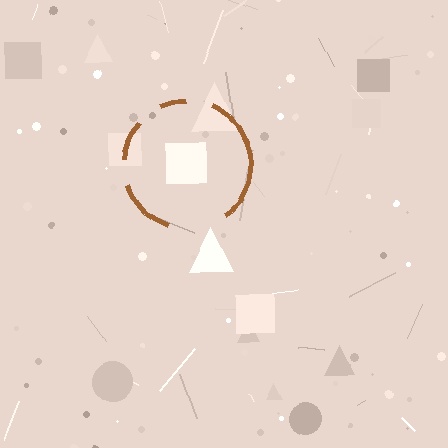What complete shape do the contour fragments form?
The contour fragments form a circle.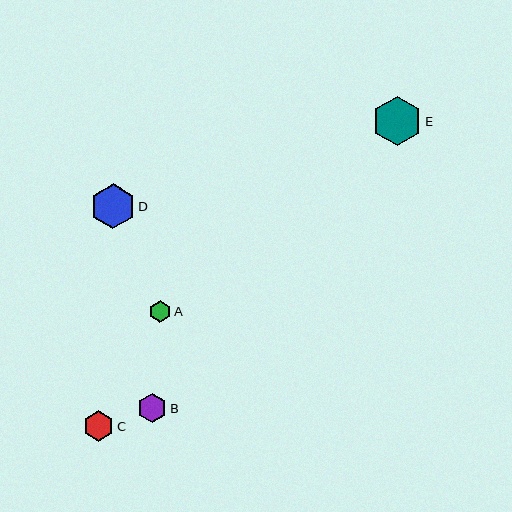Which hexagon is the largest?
Hexagon E is the largest with a size of approximately 49 pixels.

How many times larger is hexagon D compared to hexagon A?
Hexagon D is approximately 2.0 times the size of hexagon A.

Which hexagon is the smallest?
Hexagon A is the smallest with a size of approximately 22 pixels.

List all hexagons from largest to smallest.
From largest to smallest: E, D, C, B, A.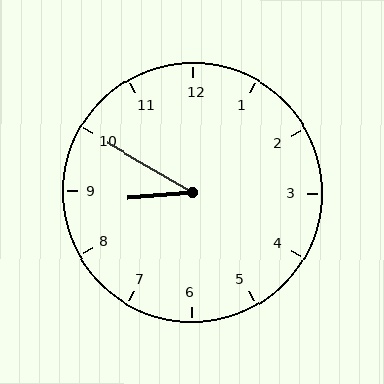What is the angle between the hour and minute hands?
Approximately 35 degrees.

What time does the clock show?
8:50.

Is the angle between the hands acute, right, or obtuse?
It is acute.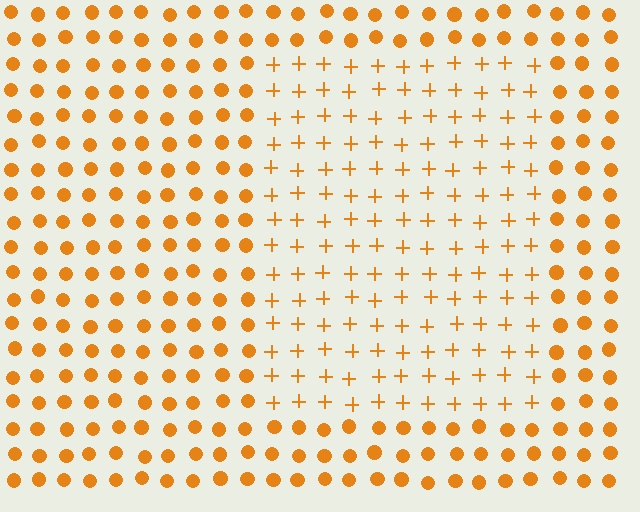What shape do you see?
I see a rectangle.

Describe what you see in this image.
The image is filled with small orange elements arranged in a uniform grid. A rectangle-shaped region contains plus signs, while the surrounding area contains circles. The boundary is defined purely by the change in element shape.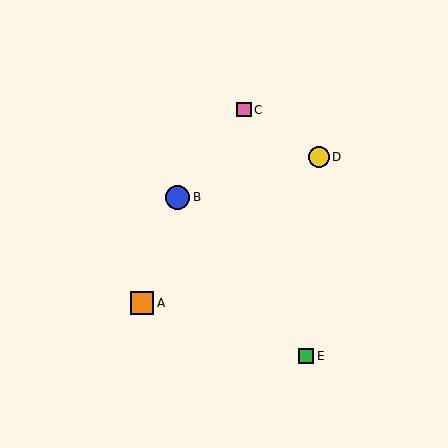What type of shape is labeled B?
Shape B is a blue circle.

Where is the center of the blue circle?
The center of the blue circle is at (178, 197).